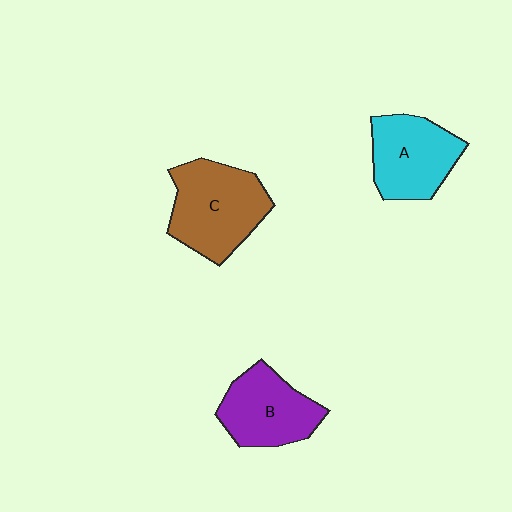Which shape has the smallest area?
Shape B (purple).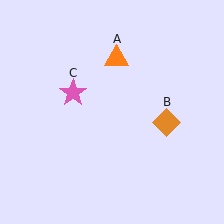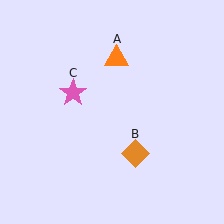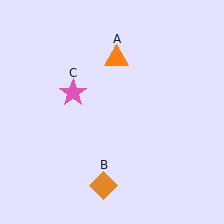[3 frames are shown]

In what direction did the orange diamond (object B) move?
The orange diamond (object B) moved down and to the left.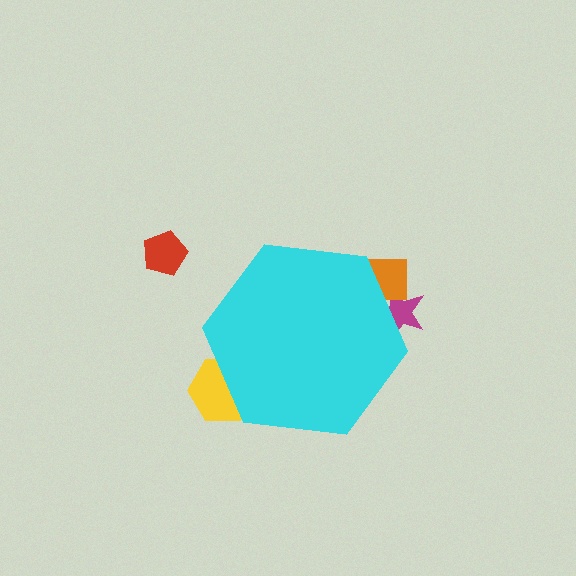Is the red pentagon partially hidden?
No, the red pentagon is fully visible.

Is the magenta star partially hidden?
Yes, the magenta star is partially hidden behind the cyan hexagon.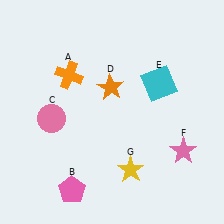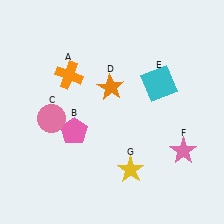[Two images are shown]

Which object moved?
The pink pentagon (B) moved up.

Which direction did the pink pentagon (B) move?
The pink pentagon (B) moved up.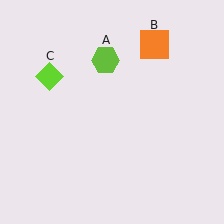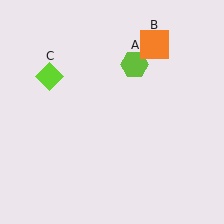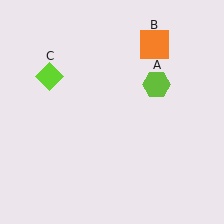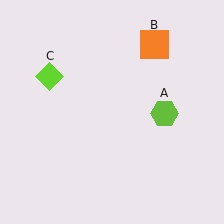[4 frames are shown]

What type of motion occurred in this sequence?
The lime hexagon (object A) rotated clockwise around the center of the scene.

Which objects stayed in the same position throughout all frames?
Orange square (object B) and lime diamond (object C) remained stationary.